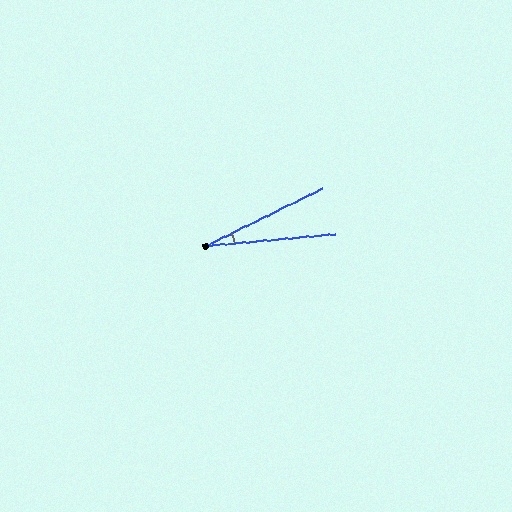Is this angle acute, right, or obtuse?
It is acute.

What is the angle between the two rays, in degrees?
Approximately 21 degrees.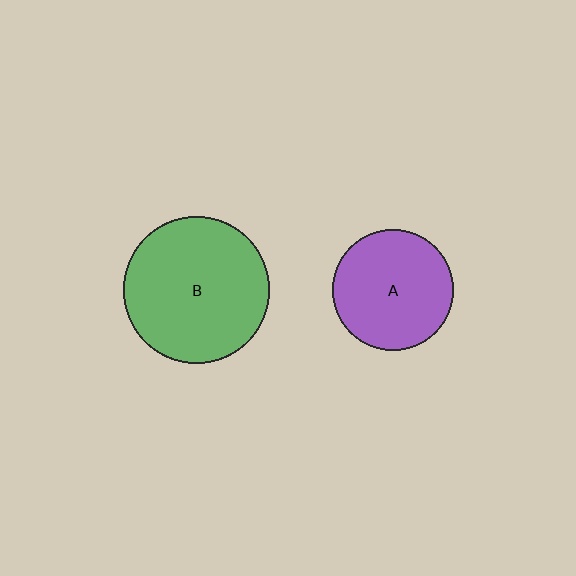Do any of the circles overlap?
No, none of the circles overlap.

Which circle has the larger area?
Circle B (green).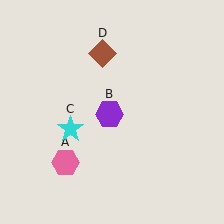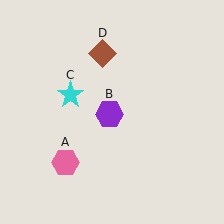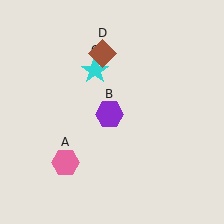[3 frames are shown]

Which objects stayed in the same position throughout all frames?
Pink hexagon (object A) and purple hexagon (object B) and brown diamond (object D) remained stationary.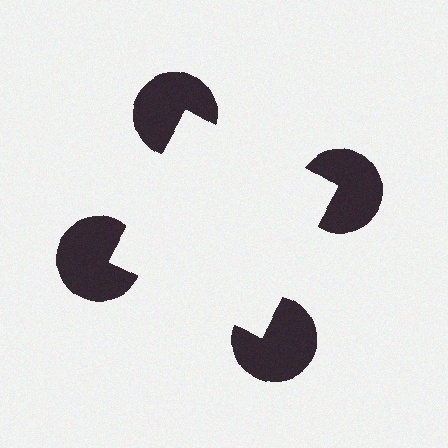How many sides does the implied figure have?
4 sides.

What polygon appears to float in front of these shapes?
An illusory square — its edges are inferred from the aligned wedge cuts in the pac-man discs, not physically drawn.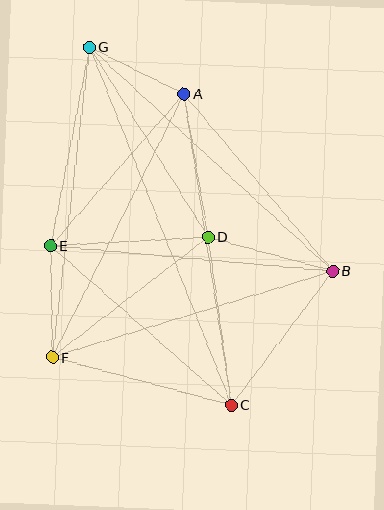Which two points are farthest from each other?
Points C and G are farthest from each other.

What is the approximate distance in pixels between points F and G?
The distance between F and G is approximately 313 pixels.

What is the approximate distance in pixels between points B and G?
The distance between B and G is approximately 331 pixels.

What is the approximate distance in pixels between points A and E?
The distance between A and E is approximately 202 pixels.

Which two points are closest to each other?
Points A and G are closest to each other.